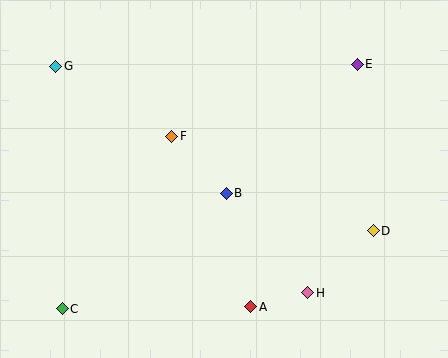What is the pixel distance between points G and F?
The distance between G and F is 135 pixels.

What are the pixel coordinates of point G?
Point G is at (56, 66).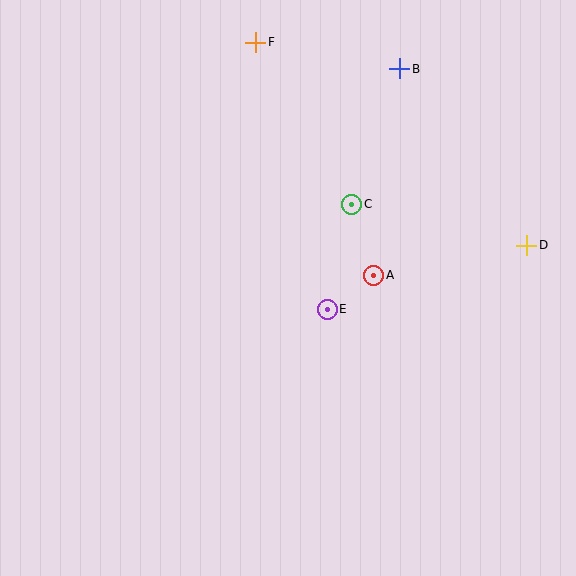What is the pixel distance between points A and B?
The distance between A and B is 208 pixels.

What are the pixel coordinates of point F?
Point F is at (255, 42).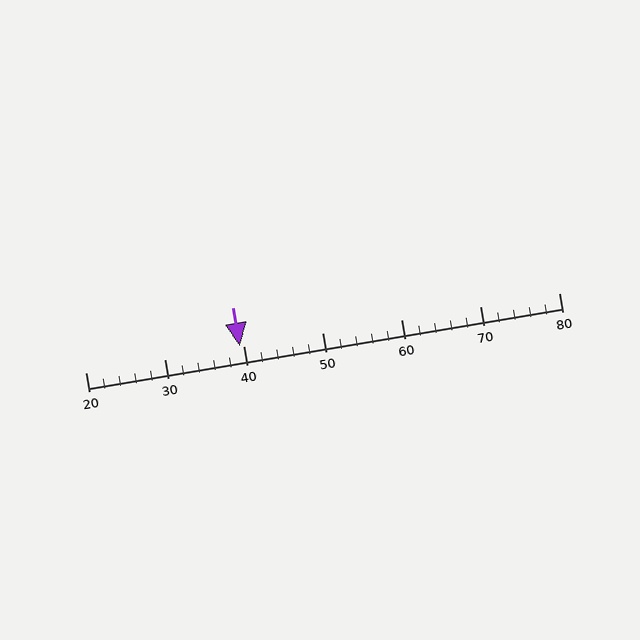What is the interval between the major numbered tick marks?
The major tick marks are spaced 10 units apart.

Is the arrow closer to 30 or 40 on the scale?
The arrow is closer to 40.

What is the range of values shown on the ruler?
The ruler shows values from 20 to 80.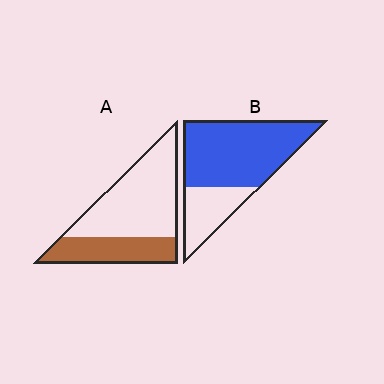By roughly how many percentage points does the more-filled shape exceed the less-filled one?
By roughly 35 percentage points (B over A).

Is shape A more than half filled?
No.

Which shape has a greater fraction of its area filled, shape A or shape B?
Shape B.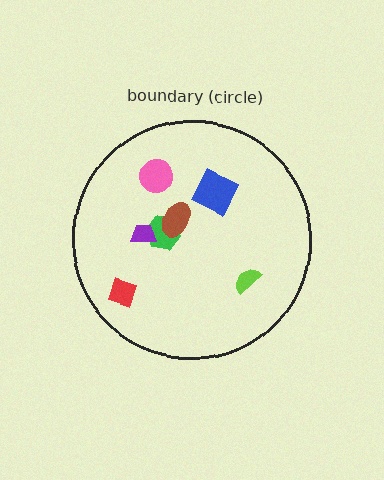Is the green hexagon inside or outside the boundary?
Inside.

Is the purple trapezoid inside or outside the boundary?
Inside.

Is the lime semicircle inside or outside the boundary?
Inside.